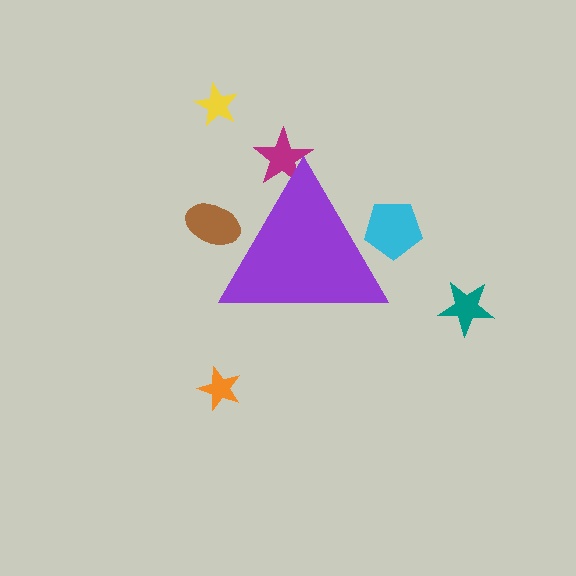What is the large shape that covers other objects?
A purple triangle.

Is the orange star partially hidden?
No, the orange star is fully visible.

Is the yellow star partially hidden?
No, the yellow star is fully visible.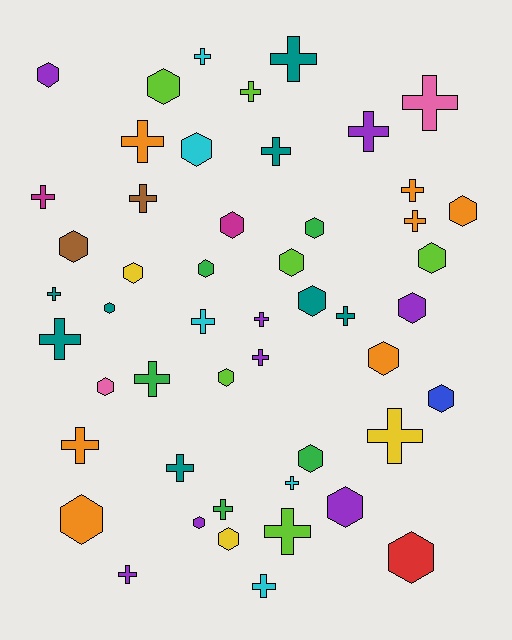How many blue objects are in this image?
There is 1 blue object.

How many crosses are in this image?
There are 26 crosses.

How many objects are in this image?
There are 50 objects.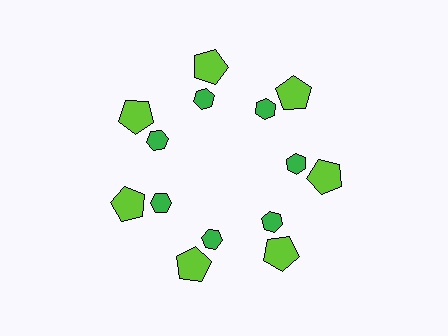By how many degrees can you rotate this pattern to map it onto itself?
The pattern maps onto itself every 51 degrees of rotation.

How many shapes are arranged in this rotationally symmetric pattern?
There are 14 shapes, arranged in 7 groups of 2.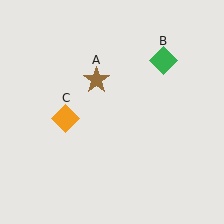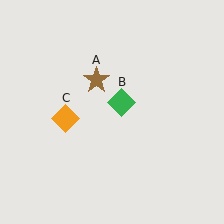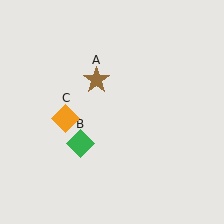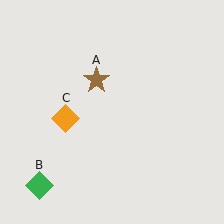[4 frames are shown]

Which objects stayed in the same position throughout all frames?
Brown star (object A) and orange diamond (object C) remained stationary.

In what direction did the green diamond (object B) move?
The green diamond (object B) moved down and to the left.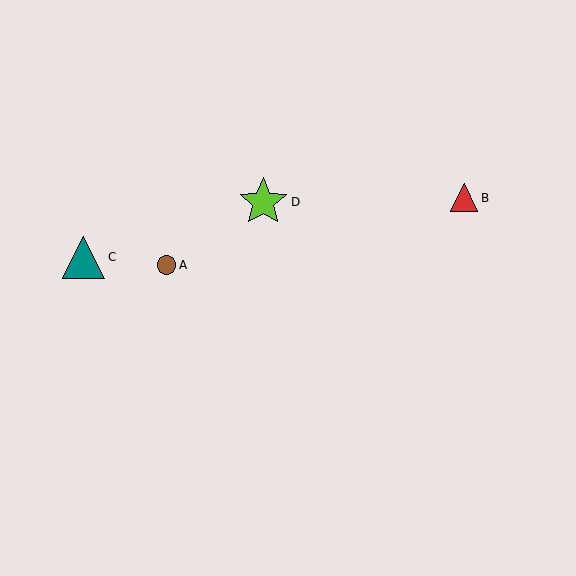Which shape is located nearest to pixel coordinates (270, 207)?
The lime star (labeled D) at (263, 202) is nearest to that location.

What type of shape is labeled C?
Shape C is a teal triangle.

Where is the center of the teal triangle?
The center of the teal triangle is at (84, 257).